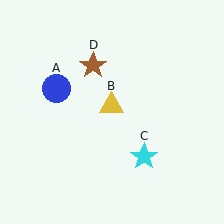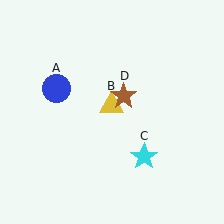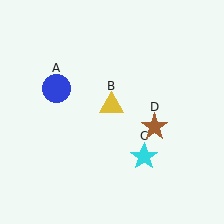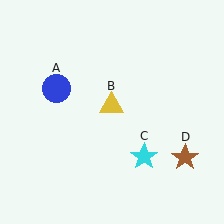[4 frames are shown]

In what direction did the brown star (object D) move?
The brown star (object D) moved down and to the right.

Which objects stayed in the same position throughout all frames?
Blue circle (object A) and yellow triangle (object B) and cyan star (object C) remained stationary.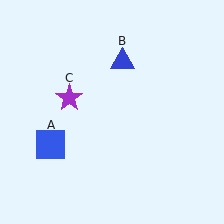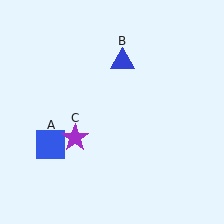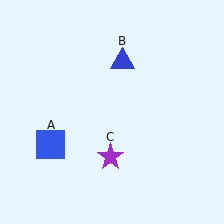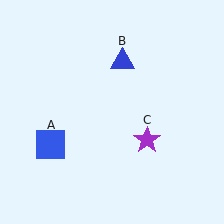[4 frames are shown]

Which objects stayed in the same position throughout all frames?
Blue square (object A) and blue triangle (object B) remained stationary.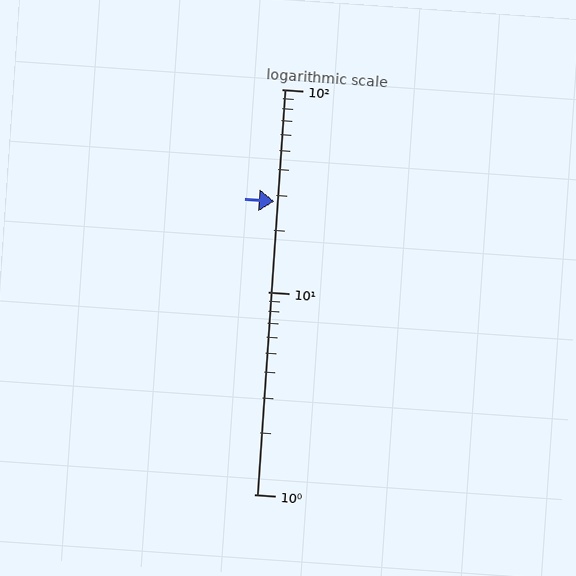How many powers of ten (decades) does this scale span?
The scale spans 2 decades, from 1 to 100.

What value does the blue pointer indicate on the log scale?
The pointer indicates approximately 28.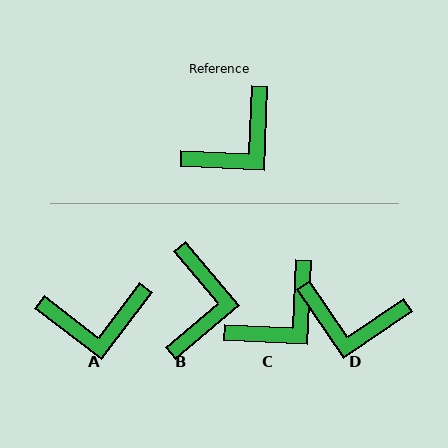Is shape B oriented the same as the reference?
No, it is off by about 43 degrees.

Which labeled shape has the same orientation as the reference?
C.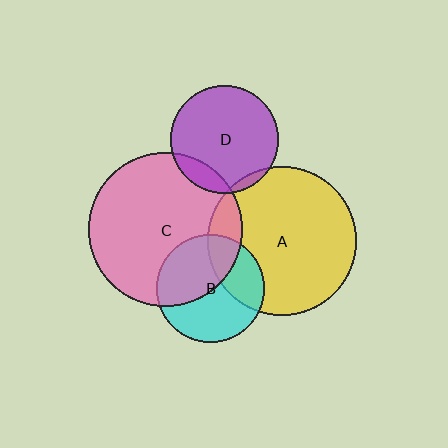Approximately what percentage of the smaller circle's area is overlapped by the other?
Approximately 30%.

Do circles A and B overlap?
Yes.